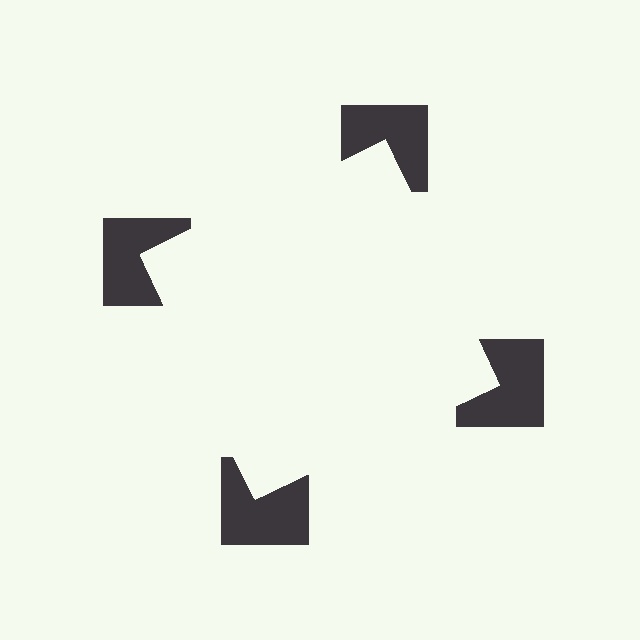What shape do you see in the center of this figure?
An illusory square — its edges are inferred from the aligned wedge cuts in the notched squares, not physically drawn.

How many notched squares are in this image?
There are 4 — one at each vertex of the illusory square.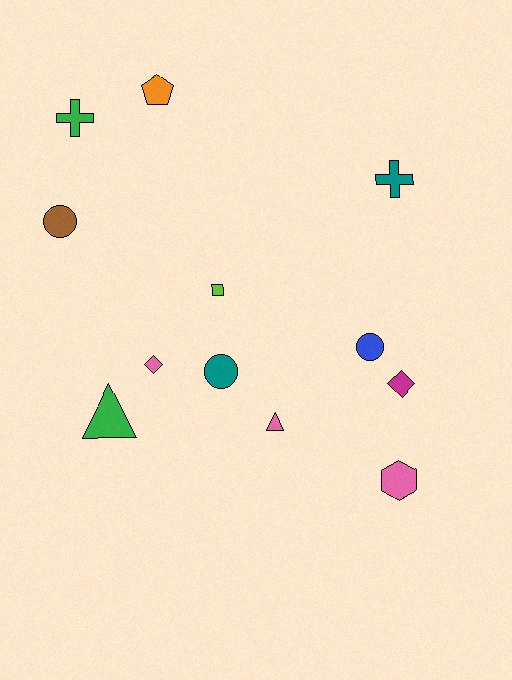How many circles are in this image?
There are 3 circles.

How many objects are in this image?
There are 12 objects.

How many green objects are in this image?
There are 2 green objects.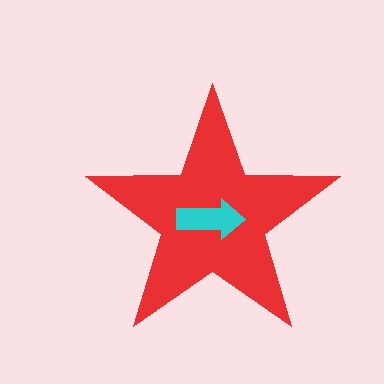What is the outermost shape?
The red star.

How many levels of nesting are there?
2.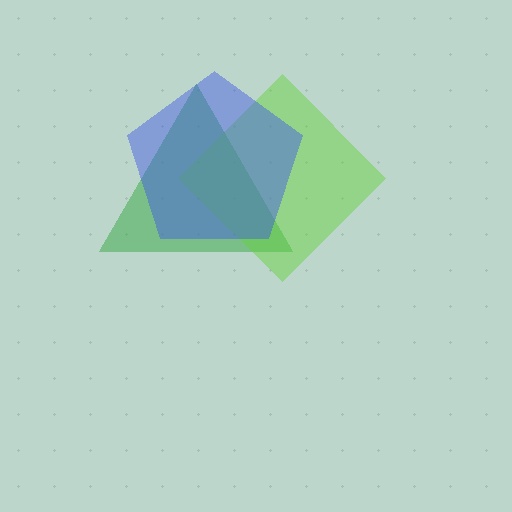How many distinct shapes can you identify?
There are 3 distinct shapes: a green triangle, a lime diamond, a blue pentagon.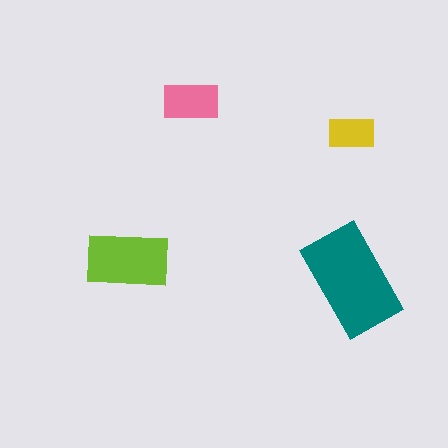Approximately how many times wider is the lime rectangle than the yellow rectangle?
About 2 times wider.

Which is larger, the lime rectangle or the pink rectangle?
The lime one.